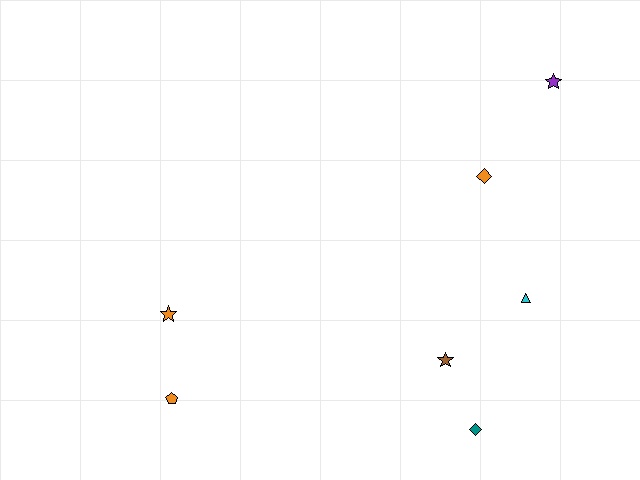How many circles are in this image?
There are no circles.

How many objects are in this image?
There are 7 objects.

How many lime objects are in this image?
There are no lime objects.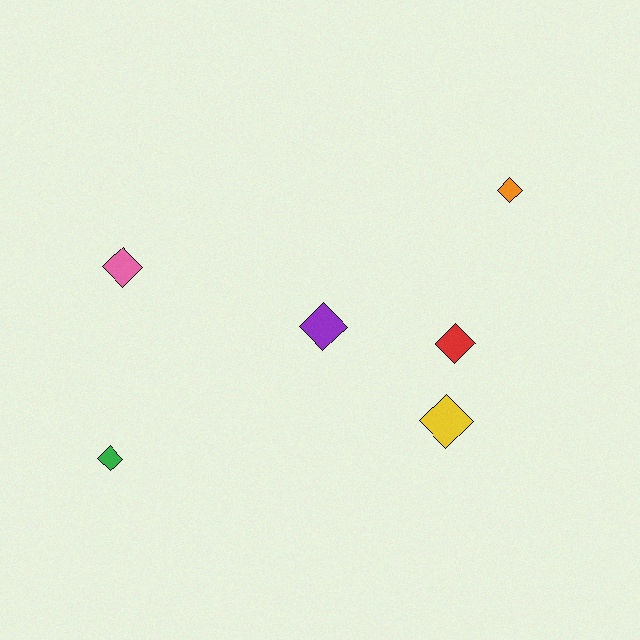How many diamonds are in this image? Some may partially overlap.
There are 6 diamonds.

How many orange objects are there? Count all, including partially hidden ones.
There is 1 orange object.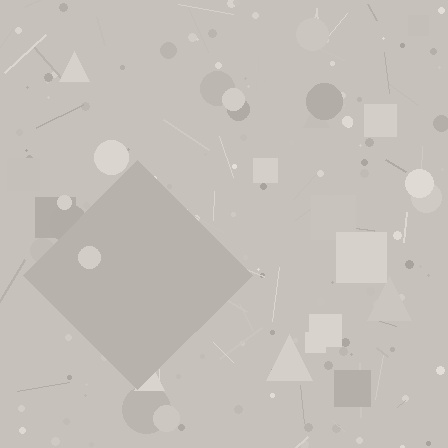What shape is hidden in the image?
A diamond is hidden in the image.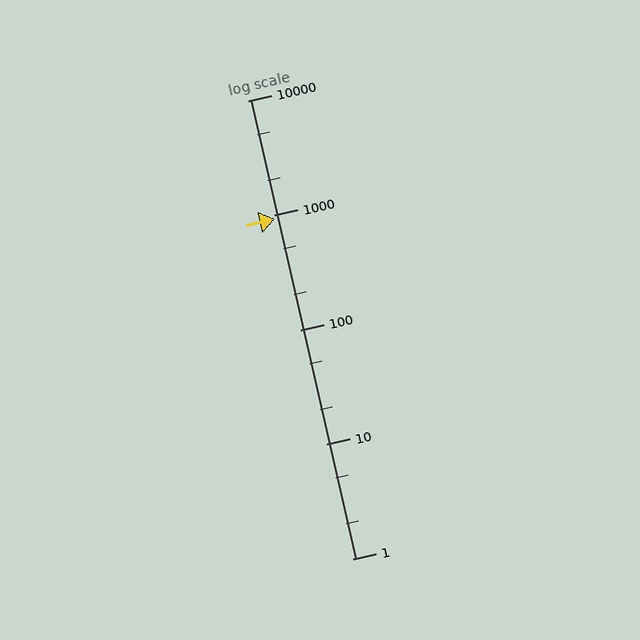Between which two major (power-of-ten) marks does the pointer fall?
The pointer is between 100 and 1000.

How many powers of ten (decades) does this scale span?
The scale spans 4 decades, from 1 to 10000.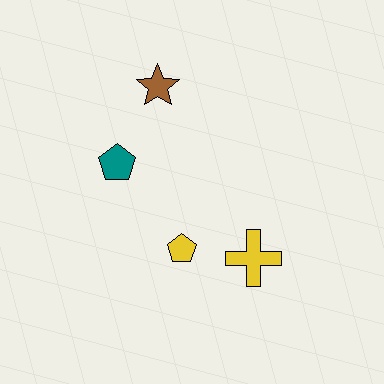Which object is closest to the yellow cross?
The yellow pentagon is closest to the yellow cross.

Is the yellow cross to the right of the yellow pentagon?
Yes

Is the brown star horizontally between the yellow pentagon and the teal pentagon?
Yes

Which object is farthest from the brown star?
The yellow cross is farthest from the brown star.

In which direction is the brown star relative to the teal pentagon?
The brown star is above the teal pentagon.